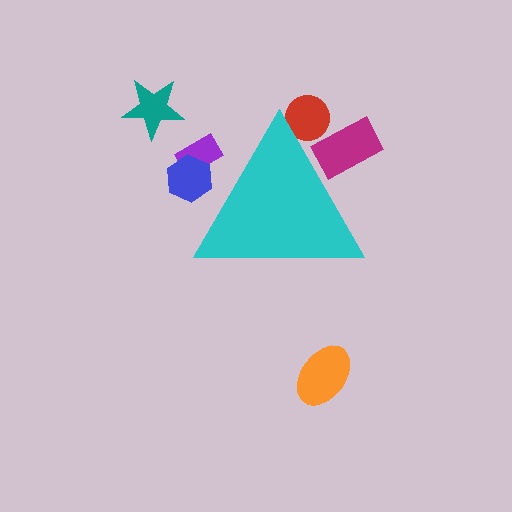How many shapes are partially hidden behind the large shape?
4 shapes are partially hidden.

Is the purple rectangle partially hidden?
Yes, the purple rectangle is partially hidden behind the cyan triangle.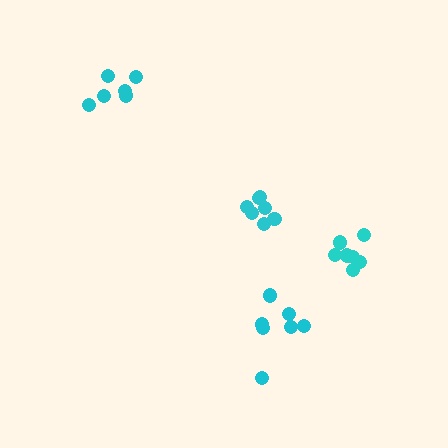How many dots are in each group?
Group 1: 7 dots, Group 2: 7 dots, Group 3: 6 dots, Group 4: 7 dots (27 total).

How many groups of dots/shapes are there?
There are 4 groups.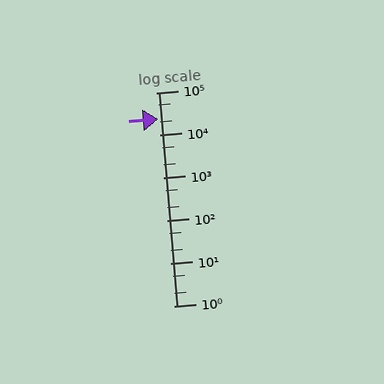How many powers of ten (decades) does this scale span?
The scale spans 5 decades, from 1 to 100000.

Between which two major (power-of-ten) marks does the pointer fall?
The pointer is between 10000 and 100000.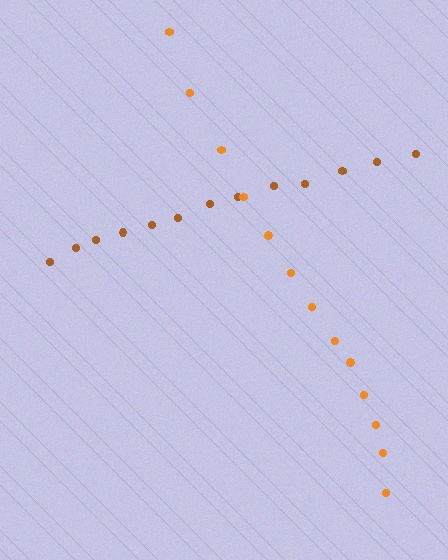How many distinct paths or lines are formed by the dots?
There are 2 distinct paths.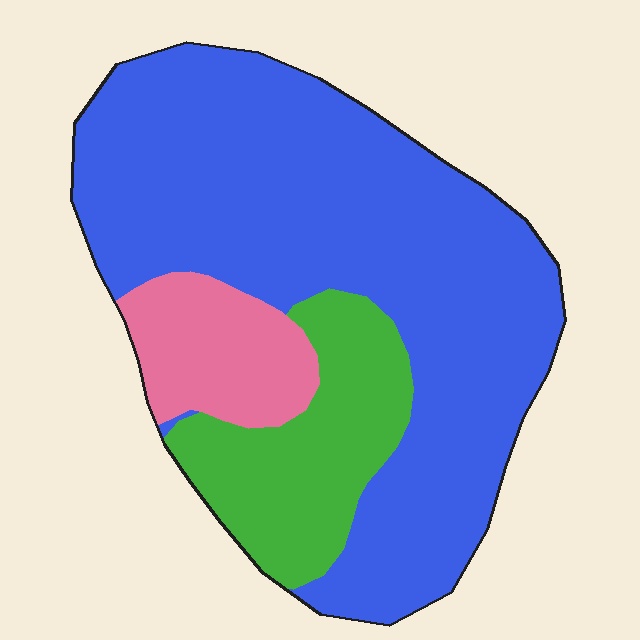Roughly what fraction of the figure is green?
Green takes up between a sixth and a third of the figure.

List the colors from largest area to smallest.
From largest to smallest: blue, green, pink.